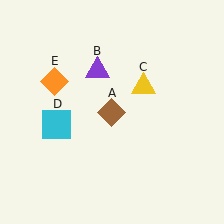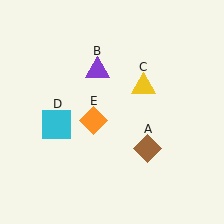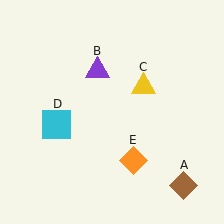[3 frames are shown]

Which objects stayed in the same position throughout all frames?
Purple triangle (object B) and yellow triangle (object C) and cyan square (object D) remained stationary.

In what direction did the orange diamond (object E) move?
The orange diamond (object E) moved down and to the right.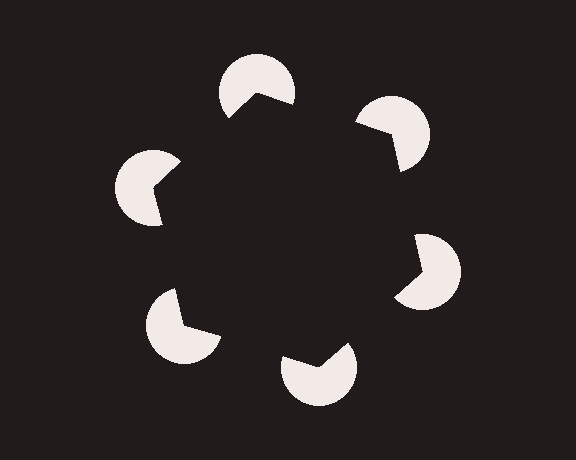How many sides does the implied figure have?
6 sides.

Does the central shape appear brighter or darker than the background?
It typically appears slightly darker than the background, even though no actual brightness change is drawn.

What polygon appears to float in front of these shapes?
An illusory hexagon — its edges are inferred from the aligned wedge cuts in the pac-man discs, not physically drawn.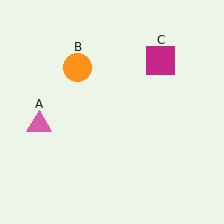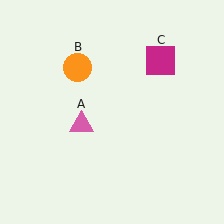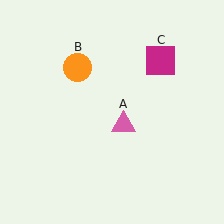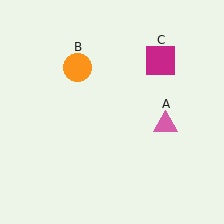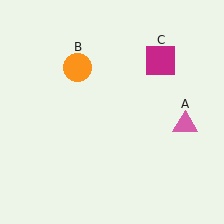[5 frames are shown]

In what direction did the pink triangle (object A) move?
The pink triangle (object A) moved right.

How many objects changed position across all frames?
1 object changed position: pink triangle (object A).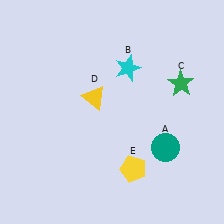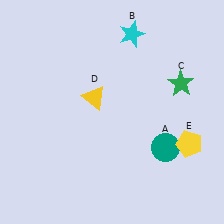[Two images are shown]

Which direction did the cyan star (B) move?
The cyan star (B) moved up.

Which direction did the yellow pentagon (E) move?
The yellow pentagon (E) moved right.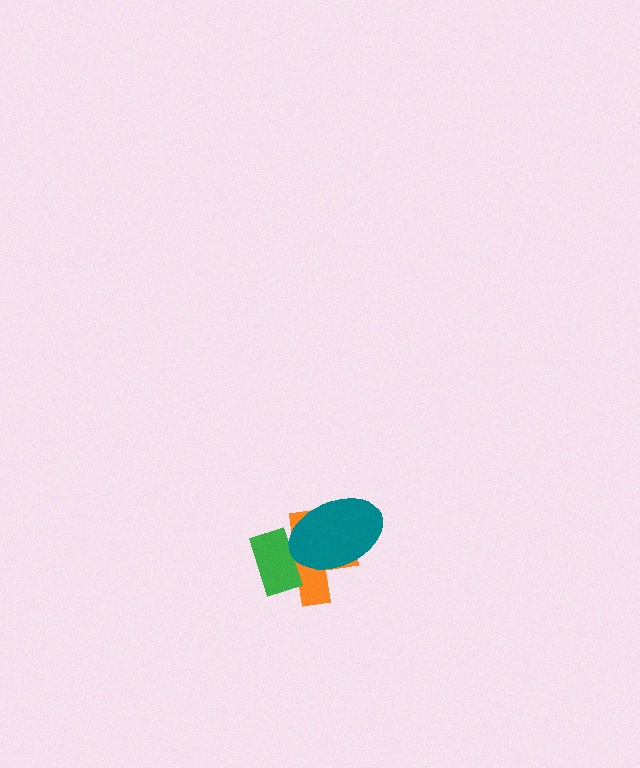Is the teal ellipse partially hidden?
No, no other shape covers it.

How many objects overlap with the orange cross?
2 objects overlap with the orange cross.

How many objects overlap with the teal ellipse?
2 objects overlap with the teal ellipse.